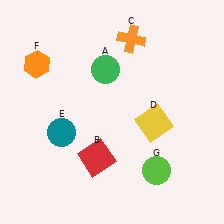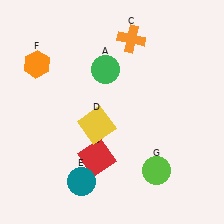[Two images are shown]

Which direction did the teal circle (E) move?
The teal circle (E) moved down.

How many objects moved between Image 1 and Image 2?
2 objects moved between the two images.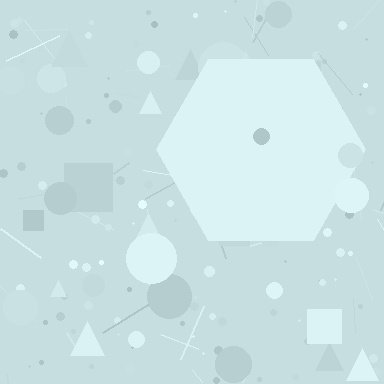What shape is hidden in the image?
A hexagon is hidden in the image.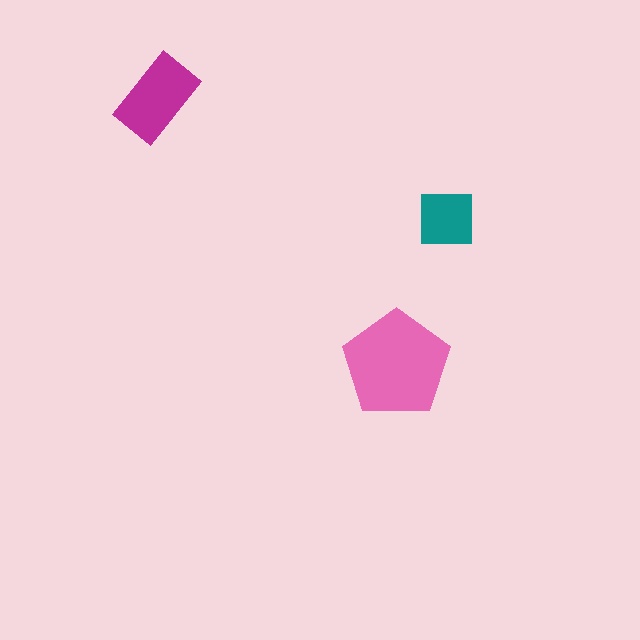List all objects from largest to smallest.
The pink pentagon, the magenta rectangle, the teal square.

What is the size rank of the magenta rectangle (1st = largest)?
2nd.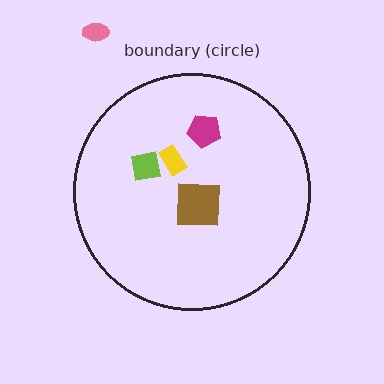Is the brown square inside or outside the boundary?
Inside.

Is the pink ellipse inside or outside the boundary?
Outside.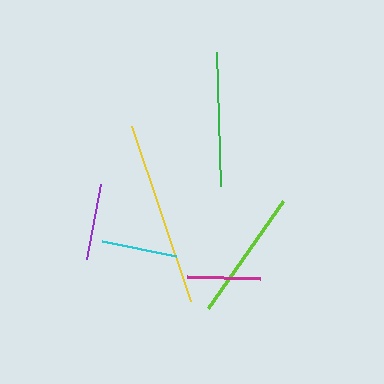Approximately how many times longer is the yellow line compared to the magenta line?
The yellow line is approximately 2.5 times the length of the magenta line.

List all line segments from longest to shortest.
From longest to shortest: yellow, green, lime, purple, cyan, magenta.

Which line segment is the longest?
The yellow line is the longest at approximately 185 pixels.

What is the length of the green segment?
The green segment is approximately 134 pixels long.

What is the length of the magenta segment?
The magenta segment is approximately 73 pixels long.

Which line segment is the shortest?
The magenta line is the shortest at approximately 73 pixels.